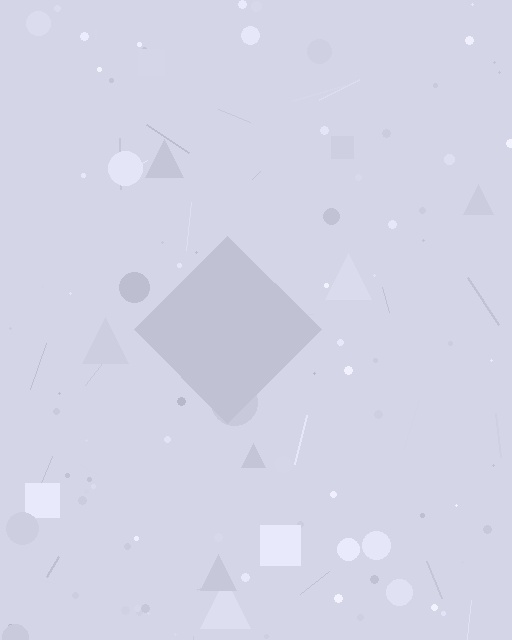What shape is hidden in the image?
A diamond is hidden in the image.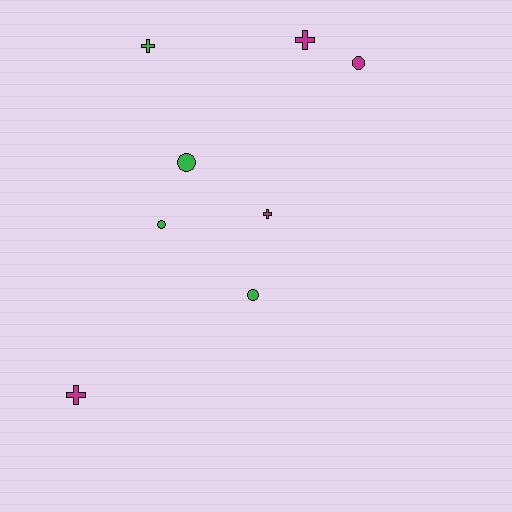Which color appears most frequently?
Green, with 4 objects.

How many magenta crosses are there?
There are 3 magenta crosses.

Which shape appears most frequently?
Cross, with 4 objects.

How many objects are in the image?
There are 8 objects.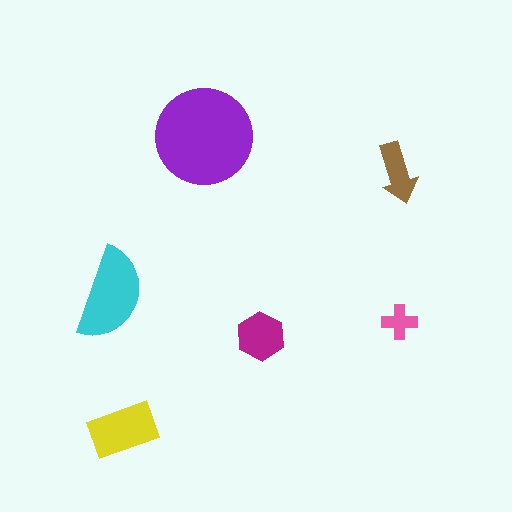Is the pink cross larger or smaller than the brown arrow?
Smaller.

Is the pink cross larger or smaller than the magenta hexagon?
Smaller.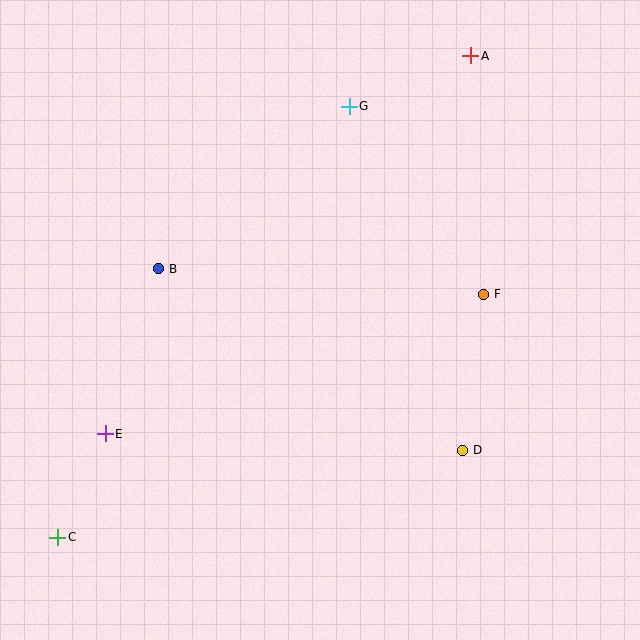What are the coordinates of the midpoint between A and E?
The midpoint between A and E is at (288, 245).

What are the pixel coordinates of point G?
Point G is at (349, 106).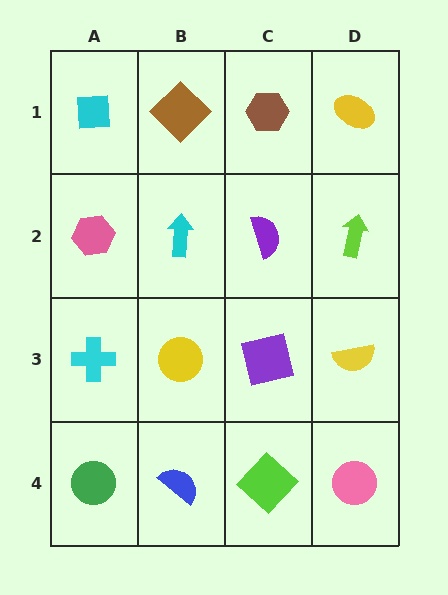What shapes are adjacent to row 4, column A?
A cyan cross (row 3, column A), a blue semicircle (row 4, column B).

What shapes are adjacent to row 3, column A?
A pink hexagon (row 2, column A), a green circle (row 4, column A), a yellow circle (row 3, column B).